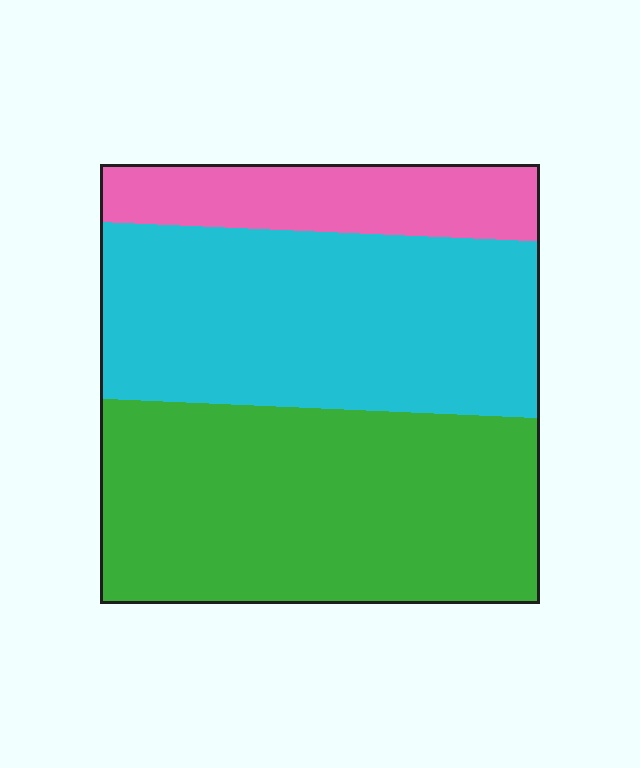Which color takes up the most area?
Green, at roughly 45%.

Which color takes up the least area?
Pink, at roughly 15%.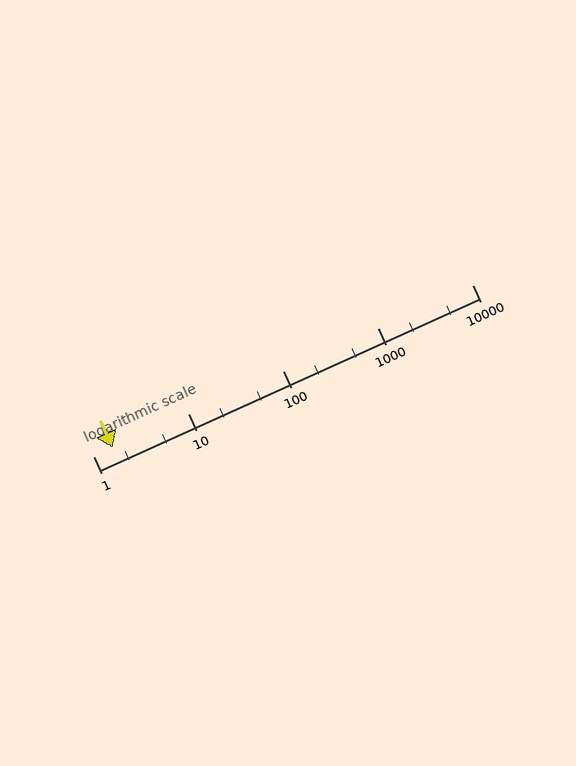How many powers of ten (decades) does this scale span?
The scale spans 4 decades, from 1 to 10000.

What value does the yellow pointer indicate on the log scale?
The pointer indicates approximately 1.6.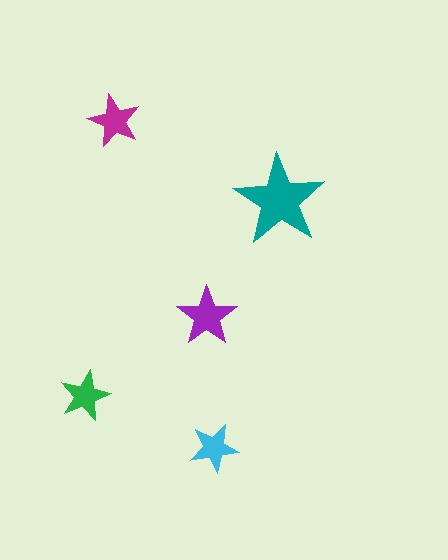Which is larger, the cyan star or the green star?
The green one.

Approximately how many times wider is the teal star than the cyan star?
About 2 times wider.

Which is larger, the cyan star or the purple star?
The purple one.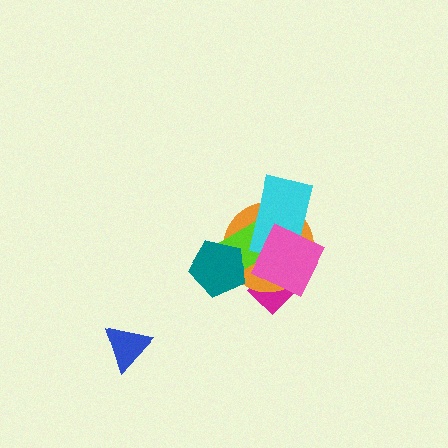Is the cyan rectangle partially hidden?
Yes, it is partially covered by another shape.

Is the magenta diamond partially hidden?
Yes, it is partially covered by another shape.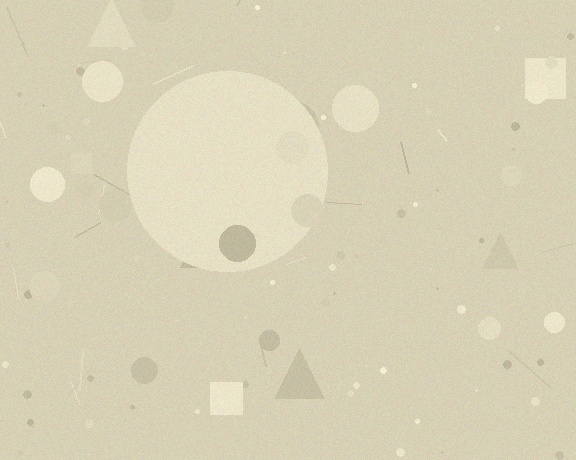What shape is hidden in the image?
A circle is hidden in the image.